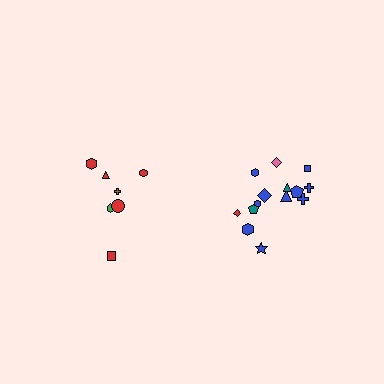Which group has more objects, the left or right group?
The right group.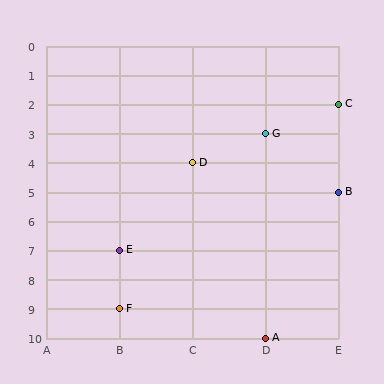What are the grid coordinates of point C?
Point C is at grid coordinates (E, 2).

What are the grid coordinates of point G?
Point G is at grid coordinates (D, 3).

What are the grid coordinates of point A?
Point A is at grid coordinates (D, 10).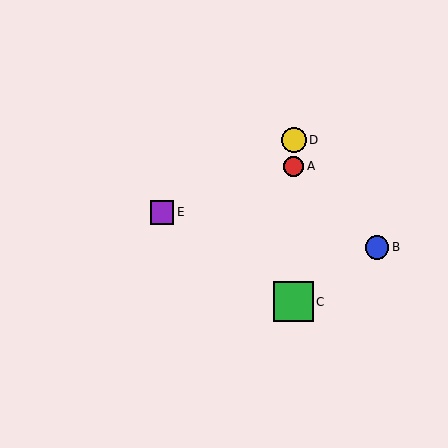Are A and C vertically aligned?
Yes, both are at x≈294.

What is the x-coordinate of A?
Object A is at x≈294.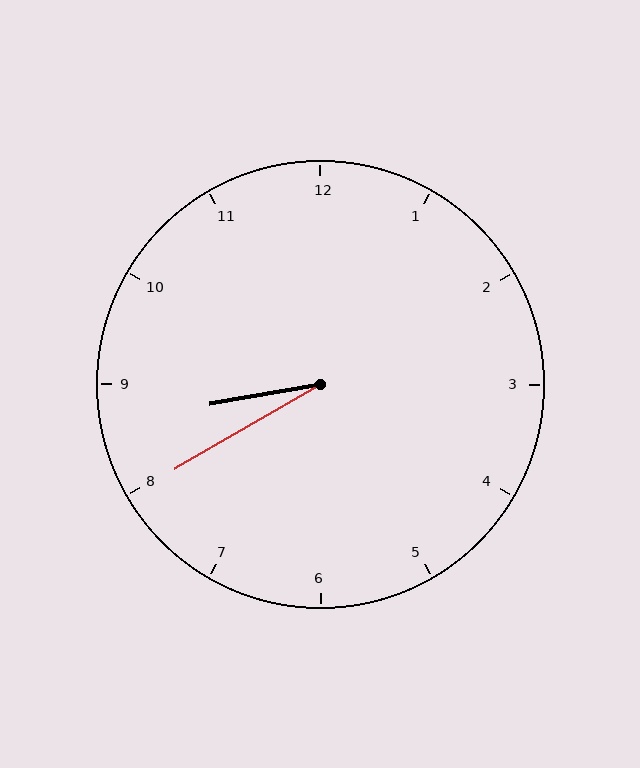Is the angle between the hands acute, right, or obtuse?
It is acute.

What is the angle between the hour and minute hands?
Approximately 20 degrees.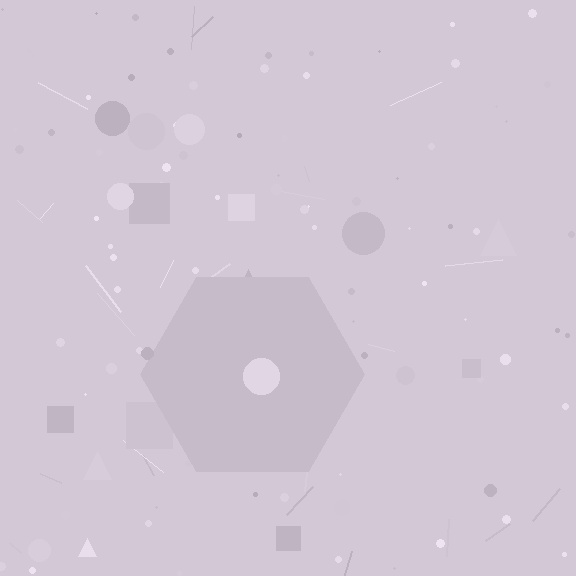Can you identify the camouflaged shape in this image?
The camouflaged shape is a hexagon.